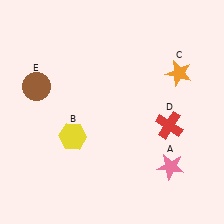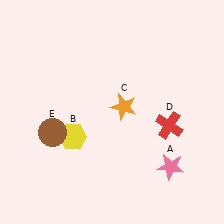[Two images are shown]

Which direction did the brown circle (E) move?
The brown circle (E) moved down.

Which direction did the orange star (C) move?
The orange star (C) moved left.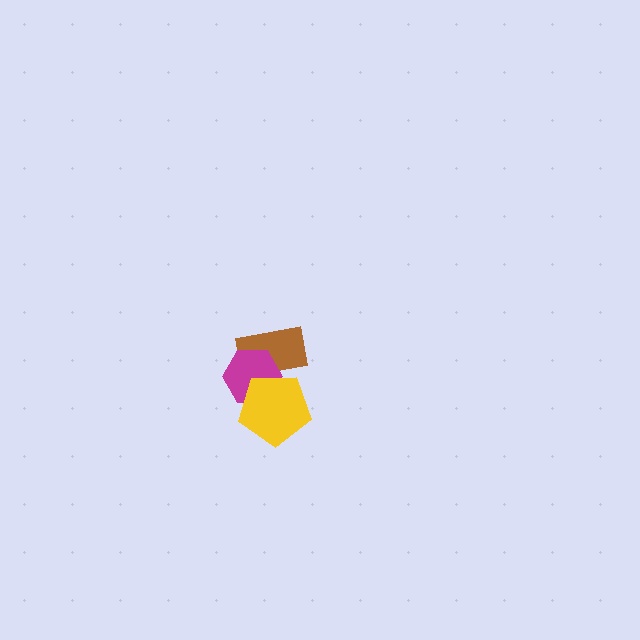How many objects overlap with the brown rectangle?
2 objects overlap with the brown rectangle.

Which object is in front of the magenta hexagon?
The yellow pentagon is in front of the magenta hexagon.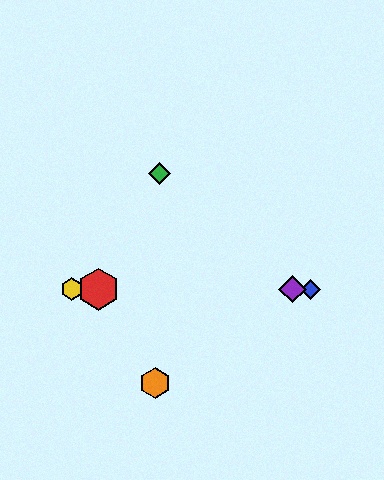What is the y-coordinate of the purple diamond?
The purple diamond is at y≈289.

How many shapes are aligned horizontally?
4 shapes (the red hexagon, the blue diamond, the yellow hexagon, the purple diamond) are aligned horizontally.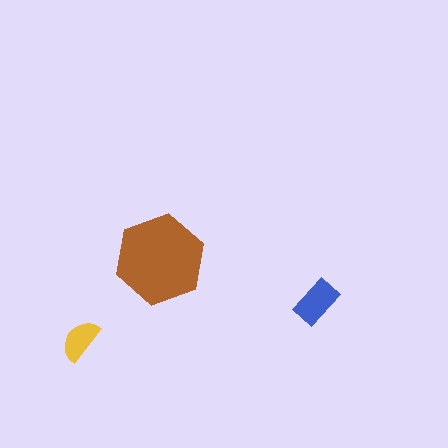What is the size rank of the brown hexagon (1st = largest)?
1st.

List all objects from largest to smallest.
The brown hexagon, the blue rectangle, the yellow semicircle.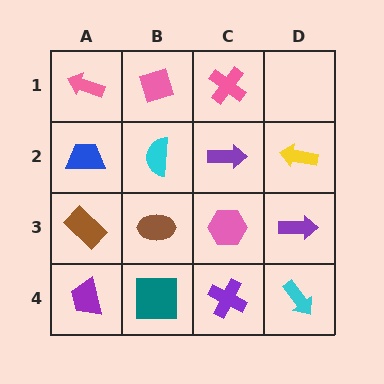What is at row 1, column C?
A pink cross.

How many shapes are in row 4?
4 shapes.